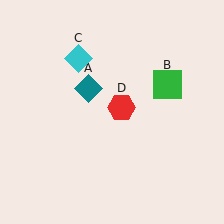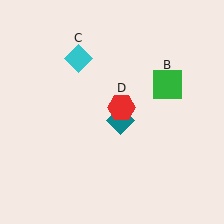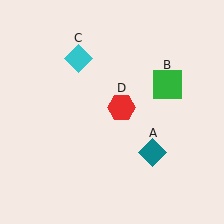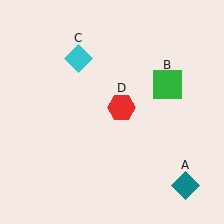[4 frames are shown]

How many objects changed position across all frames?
1 object changed position: teal diamond (object A).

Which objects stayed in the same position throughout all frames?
Green square (object B) and cyan diamond (object C) and red hexagon (object D) remained stationary.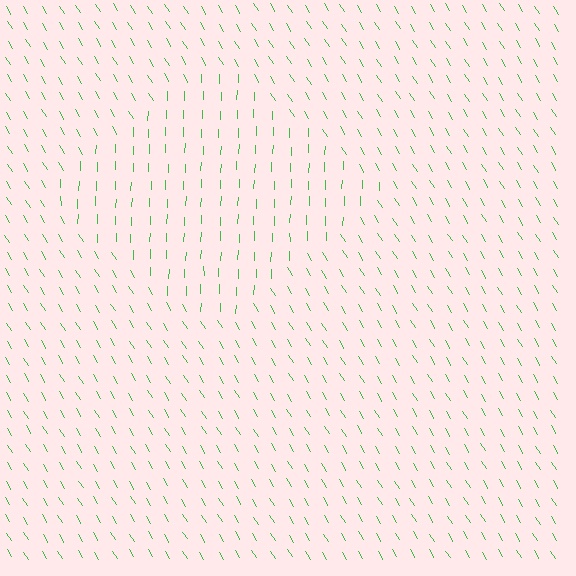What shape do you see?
I see a diamond.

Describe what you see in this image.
The image is filled with small green line segments. A diamond region in the image has lines oriented differently from the surrounding lines, creating a visible texture boundary.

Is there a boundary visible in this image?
Yes, there is a texture boundary formed by a change in line orientation.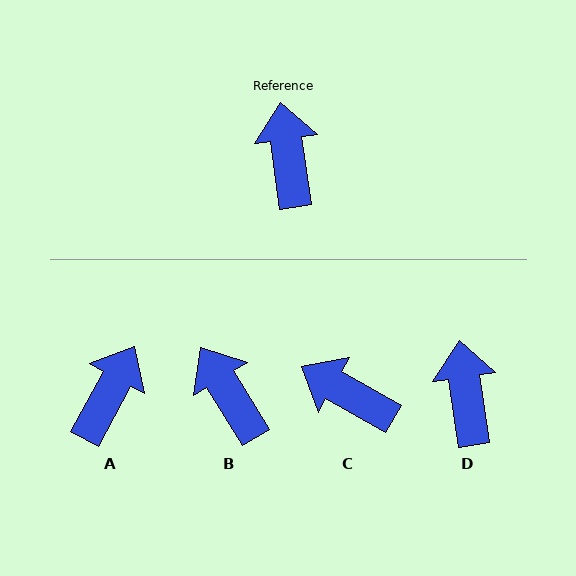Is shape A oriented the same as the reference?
No, it is off by about 37 degrees.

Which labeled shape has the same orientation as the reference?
D.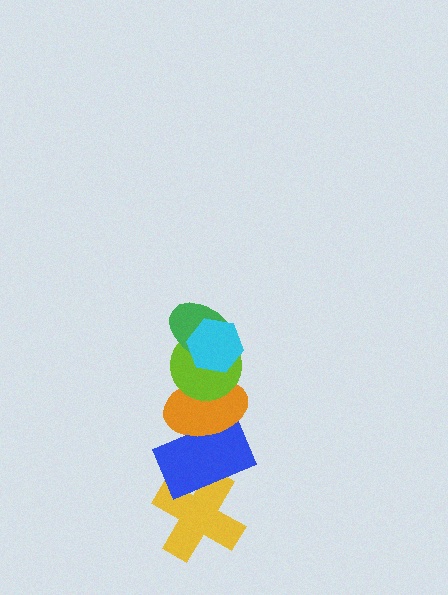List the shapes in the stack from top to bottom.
From top to bottom: the cyan hexagon, the green ellipse, the lime circle, the orange ellipse, the blue rectangle, the yellow cross.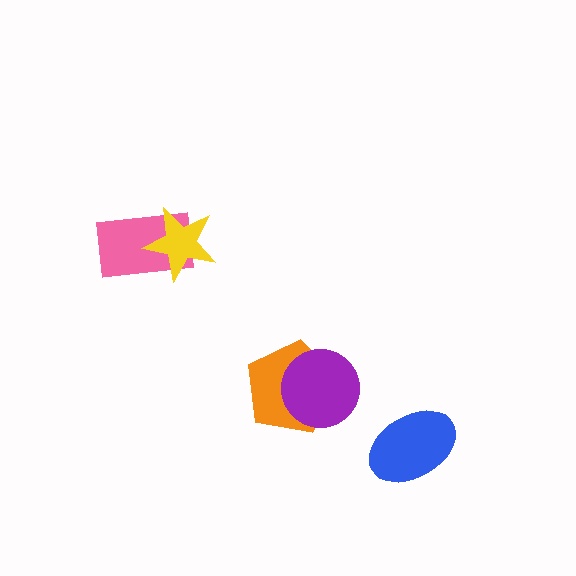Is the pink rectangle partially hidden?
Yes, it is partially covered by another shape.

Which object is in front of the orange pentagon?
The purple circle is in front of the orange pentagon.